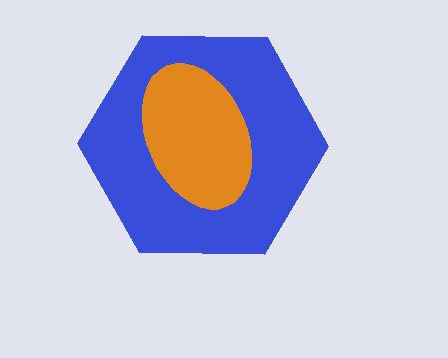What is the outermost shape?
The blue hexagon.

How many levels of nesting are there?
2.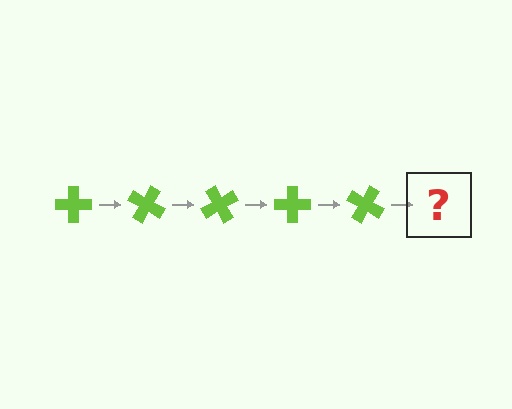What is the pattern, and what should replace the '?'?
The pattern is that the cross rotates 30 degrees each step. The '?' should be a lime cross rotated 150 degrees.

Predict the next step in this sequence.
The next step is a lime cross rotated 150 degrees.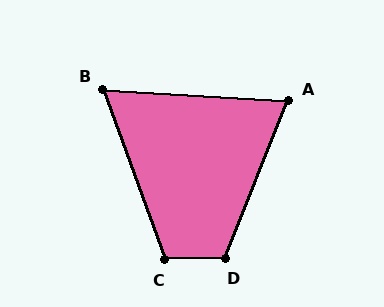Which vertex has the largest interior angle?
D, at approximately 113 degrees.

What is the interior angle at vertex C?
Approximately 108 degrees (obtuse).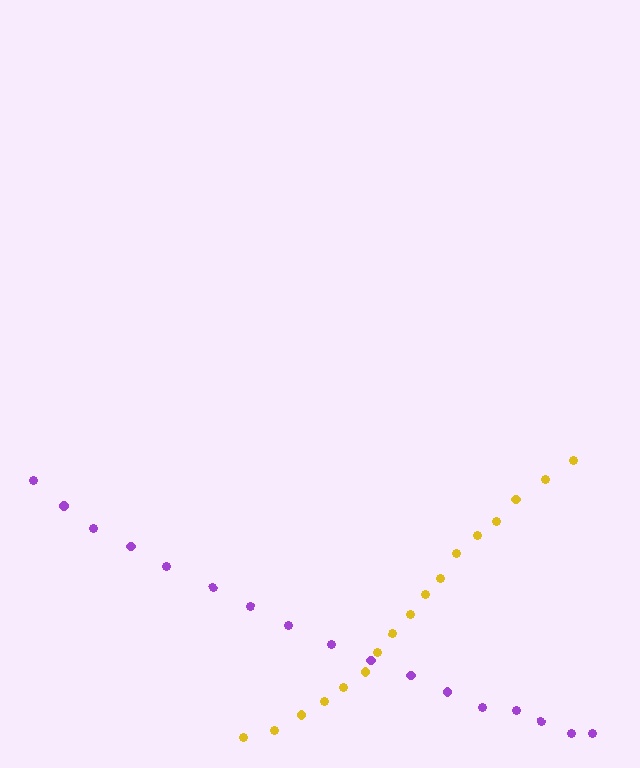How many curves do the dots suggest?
There are 2 distinct paths.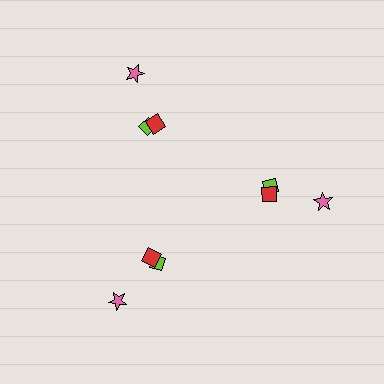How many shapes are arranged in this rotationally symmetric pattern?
There are 9 shapes, arranged in 3 groups of 3.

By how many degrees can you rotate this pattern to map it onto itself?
The pattern maps onto itself every 120 degrees of rotation.